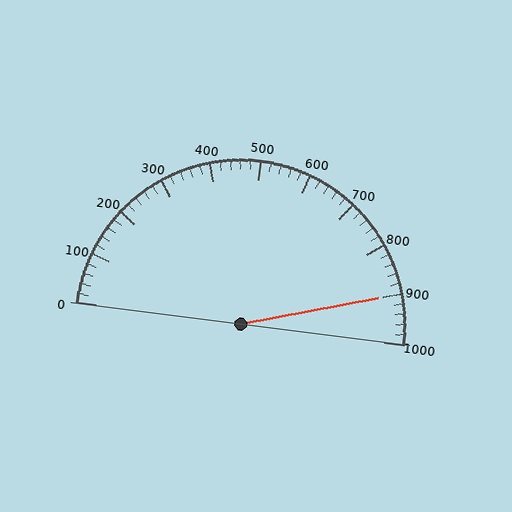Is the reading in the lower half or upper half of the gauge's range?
The reading is in the upper half of the range (0 to 1000).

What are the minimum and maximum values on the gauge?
The gauge ranges from 0 to 1000.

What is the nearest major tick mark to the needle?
The nearest major tick mark is 900.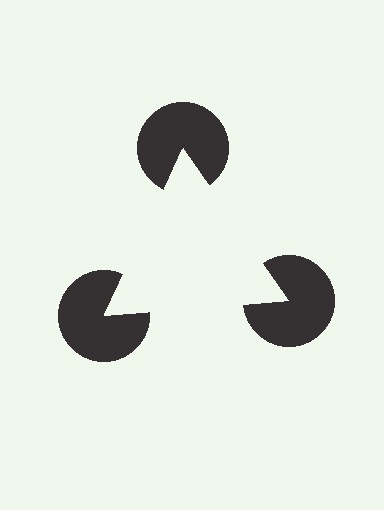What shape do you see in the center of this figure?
An illusory triangle — its edges are inferred from the aligned wedge cuts in the pac-man discs, not physically drawn.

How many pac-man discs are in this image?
There are 3 — one at each vertex of the illusory triangle.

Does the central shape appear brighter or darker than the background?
It typically appears slightly brighter than the background, even though no actual brightness change is drawn.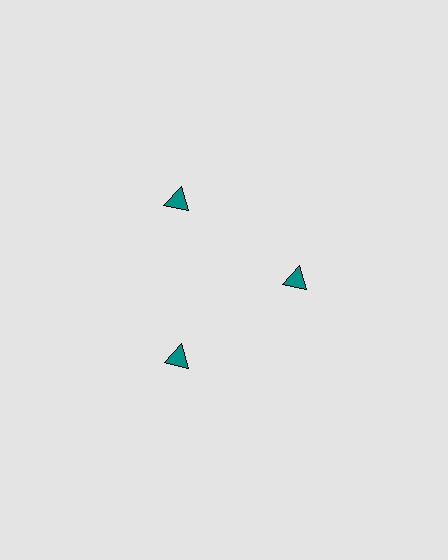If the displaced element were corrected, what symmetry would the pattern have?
It would have 3-fold rotational symmetry — the pattern would map onto itself every 120 degrees.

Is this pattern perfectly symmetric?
No. The 3 teal triangles are arranged in a ring, but one element near the 3 o'clock position is pulled inward toward the center, breaking the 3-fold rotational symmetry.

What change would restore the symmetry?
The symmetry would be restored by moving it outward, back onto the ring so that all 3 triangles sit at equal angles and equal distance from the center.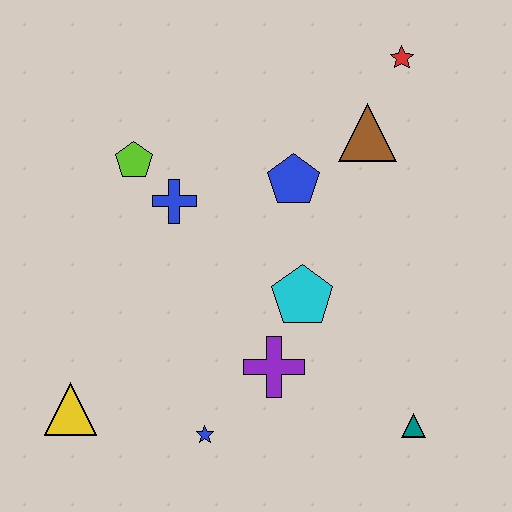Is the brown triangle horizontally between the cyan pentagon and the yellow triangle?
No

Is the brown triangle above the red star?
No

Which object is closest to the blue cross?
The lime pentagon is closest to the blue cross.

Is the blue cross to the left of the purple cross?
Yes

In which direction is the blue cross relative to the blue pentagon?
The blue cross is to the left of the blue pentagon.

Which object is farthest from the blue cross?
The teal triangle is farthest from the blue cross.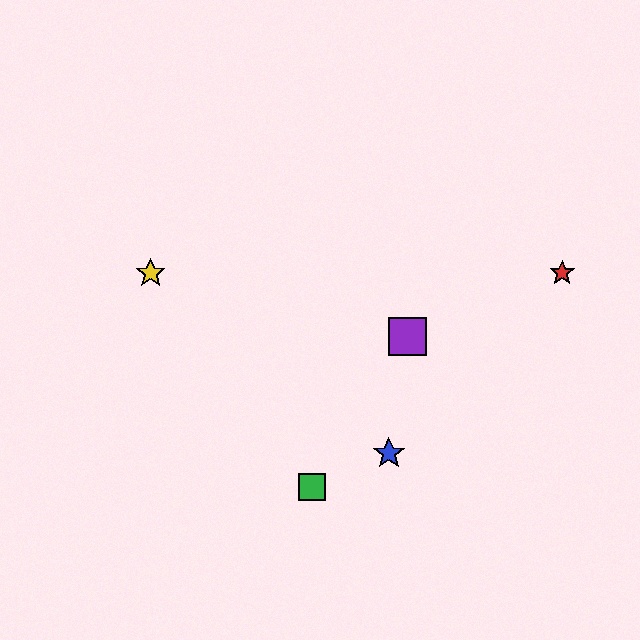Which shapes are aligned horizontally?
The red star, the yellow star are aligned horizontally.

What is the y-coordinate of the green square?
The green square is at y≈487.